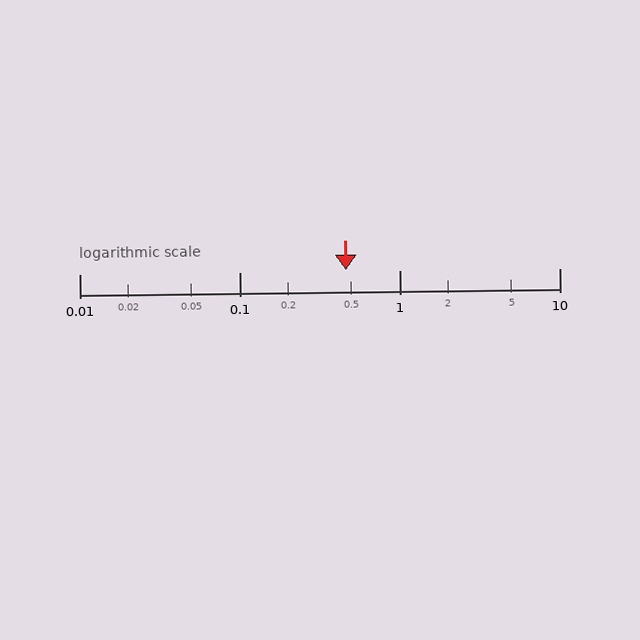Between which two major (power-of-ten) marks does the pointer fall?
The pointer is between 0.1 and 1.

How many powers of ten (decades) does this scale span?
The scale spans 3 decades, from 0.01 to 10.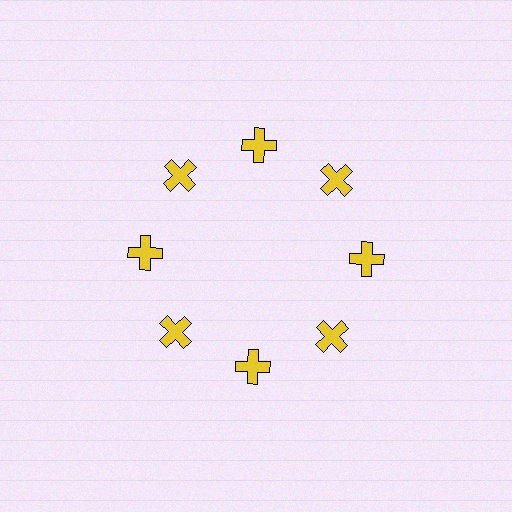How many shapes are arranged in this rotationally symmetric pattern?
There are 8 shapes, arranged in 8 groups of 1.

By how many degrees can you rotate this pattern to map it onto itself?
The pattern maps onto itself every 45 degrees of rotation.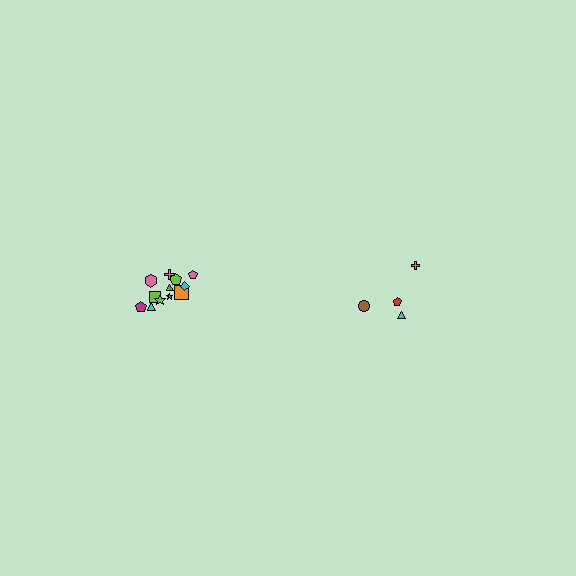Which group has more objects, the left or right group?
The left group.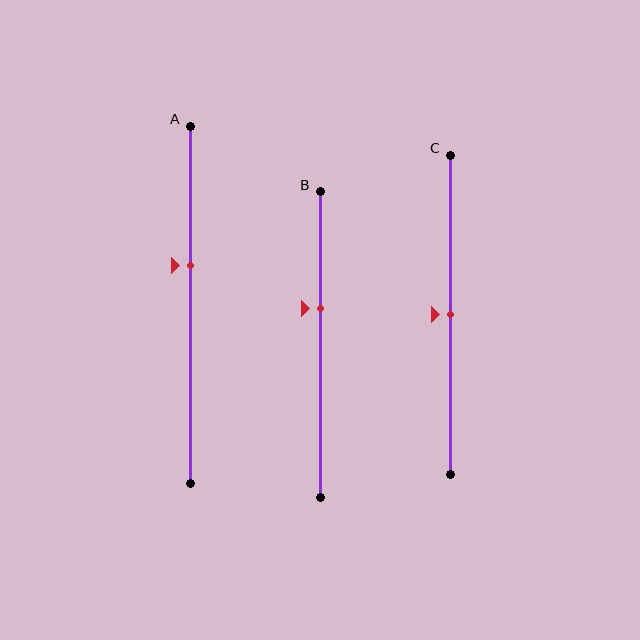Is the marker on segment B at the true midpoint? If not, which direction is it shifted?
No, the marker on segment B is shifted upward by about 12% of the segment length.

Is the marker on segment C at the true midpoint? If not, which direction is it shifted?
Yes, the marker on segment C is at the true midpoint.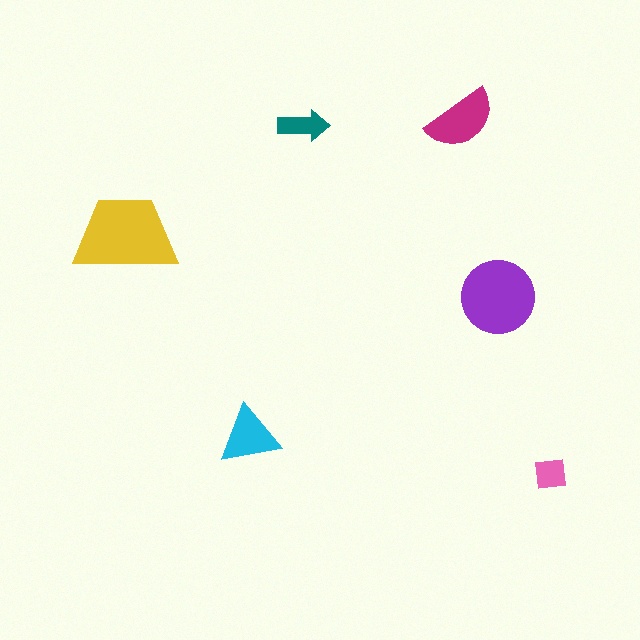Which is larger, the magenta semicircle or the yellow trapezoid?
The yellow trapezoid.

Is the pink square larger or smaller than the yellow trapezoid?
Smaller.